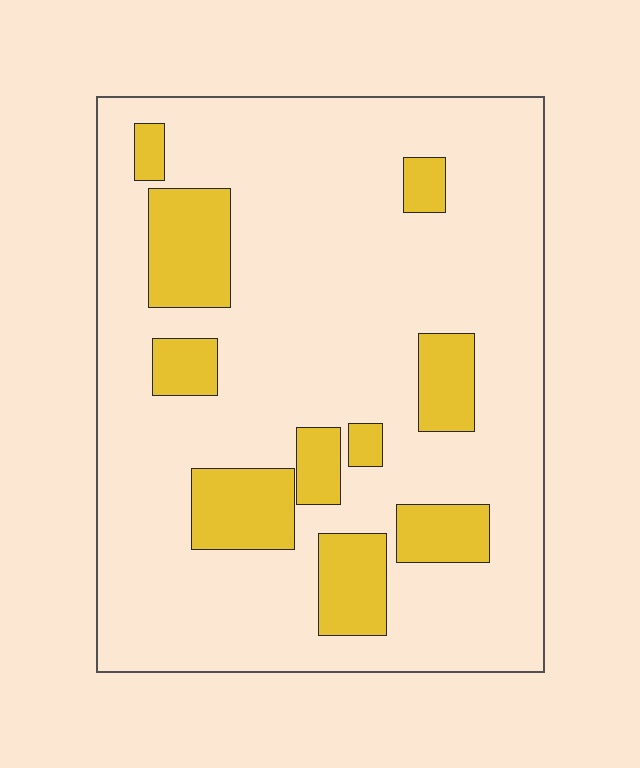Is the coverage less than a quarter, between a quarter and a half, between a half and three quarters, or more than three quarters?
Less than a quarter.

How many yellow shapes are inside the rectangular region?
10.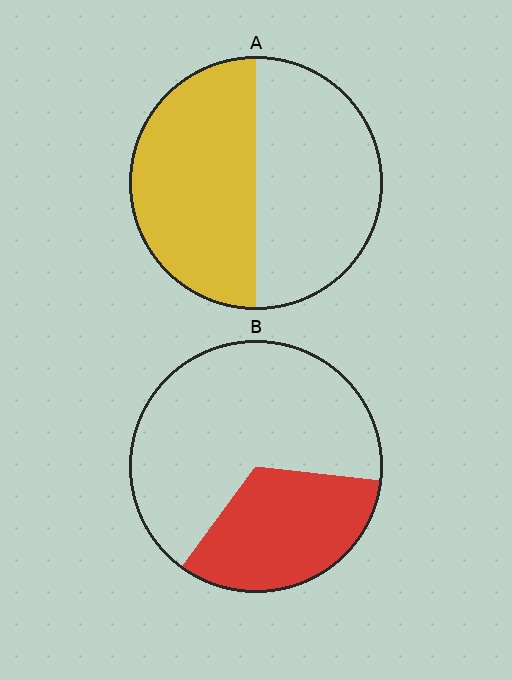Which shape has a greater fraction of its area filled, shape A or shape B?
Shape A.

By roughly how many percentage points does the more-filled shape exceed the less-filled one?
By roughly 15 percentage points (A over B).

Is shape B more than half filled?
No.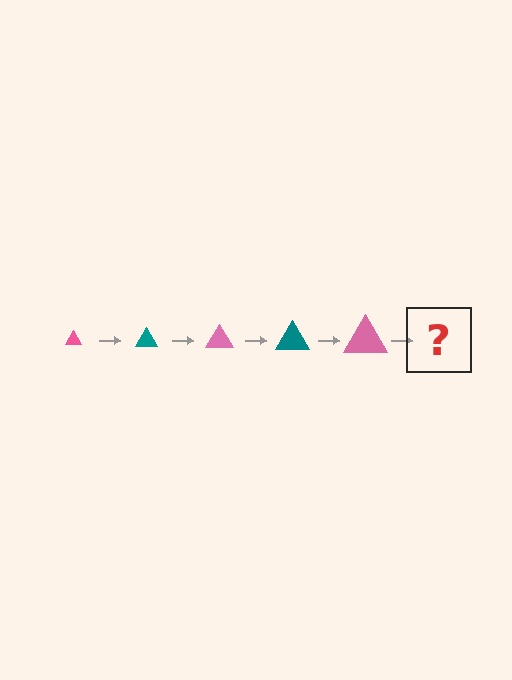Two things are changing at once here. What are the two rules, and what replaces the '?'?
The two rules are that the triangle grows larger each step and the color cycles through pink and teal. The '?' should be a teal triangle, larger than the previous one.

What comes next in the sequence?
The next element should be a teal triangle, larger than the previous one.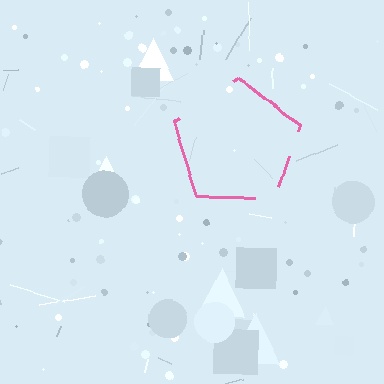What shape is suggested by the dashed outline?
The dashed outline suggests a pentagon.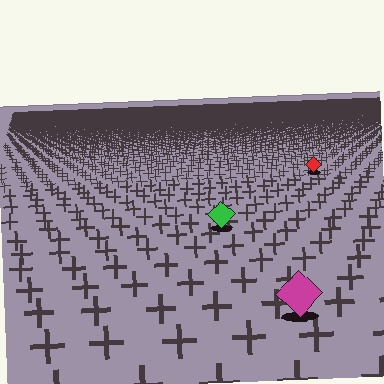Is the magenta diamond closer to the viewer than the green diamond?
Yes. The magenta diamond is closer — you can tell from the texture gradient: the ground texture is coarser near it.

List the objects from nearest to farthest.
From nearest to farthest: the magenta diamond, the green diamond, the red diamond.